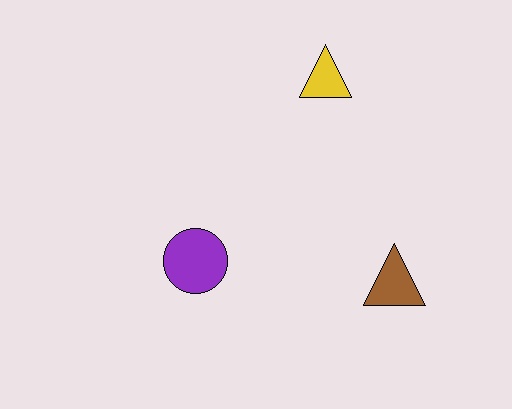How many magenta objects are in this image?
There are no magenta objects.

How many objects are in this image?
There are 3 objects.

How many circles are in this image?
There is 1 circle.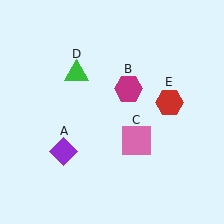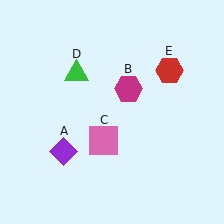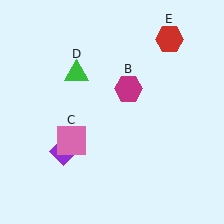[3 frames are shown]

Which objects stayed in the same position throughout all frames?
Purple diamond (object A) and magenta hexagon (object B) and green triangle (object D) remained stationary.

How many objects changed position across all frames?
2 objects changed position: pink square (object C), red hexagon (object E).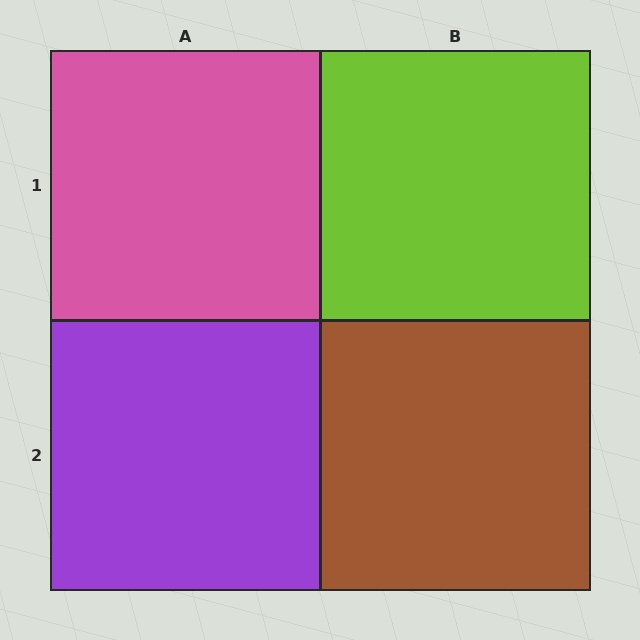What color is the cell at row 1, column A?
Pink.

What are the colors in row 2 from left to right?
Purple, brown.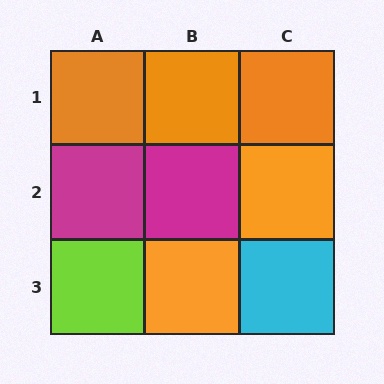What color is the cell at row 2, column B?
Magenta.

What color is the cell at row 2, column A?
Magenta.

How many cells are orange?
5 cells are orange.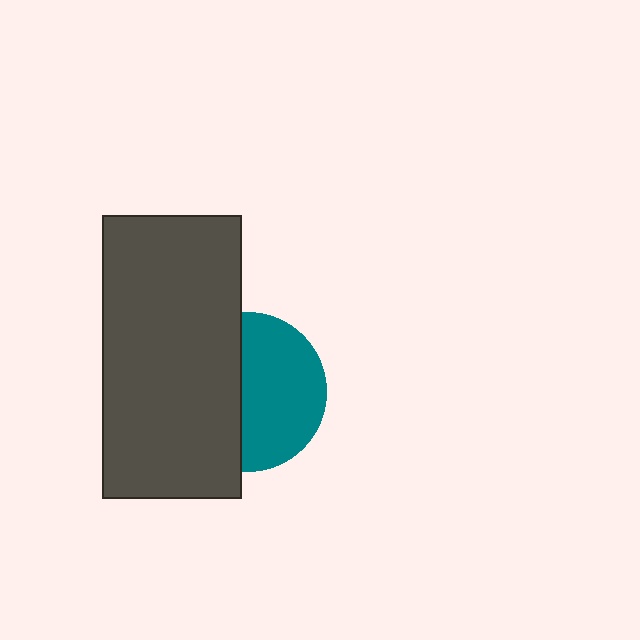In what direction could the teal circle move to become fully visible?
The teal circle could move right. That would shift it out from behind the dark gray rectangle entirely.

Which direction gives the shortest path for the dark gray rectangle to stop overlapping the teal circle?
Moving left gives the shortest separation.